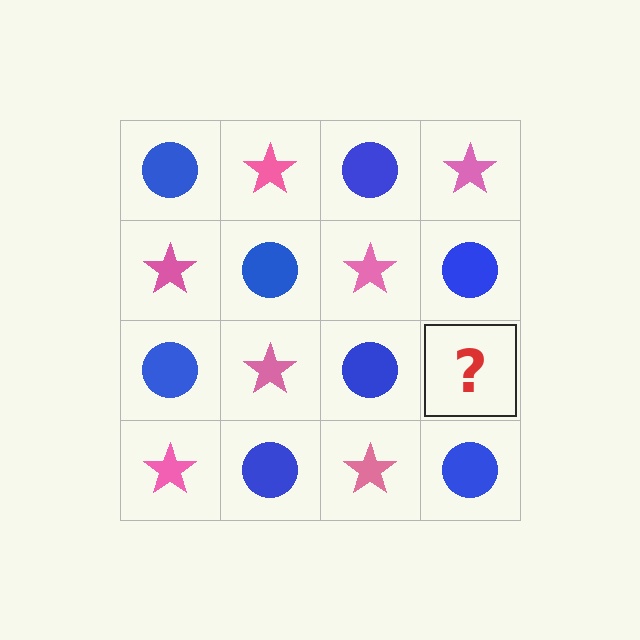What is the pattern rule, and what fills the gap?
The rule is that it alternates blue circle and pink star in a checkerboard pattern. The gap should be filled with a pink star.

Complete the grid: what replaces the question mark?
The question mark should be replaced with a pink star.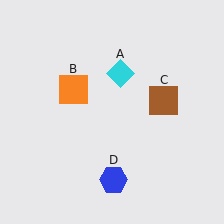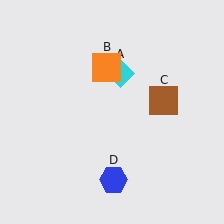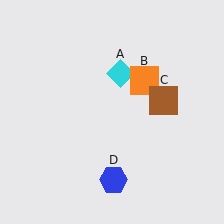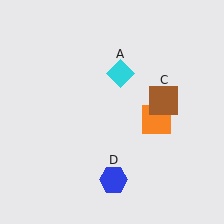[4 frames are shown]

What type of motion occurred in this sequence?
The orange square (object B) rotated clockwise around the center of the scene.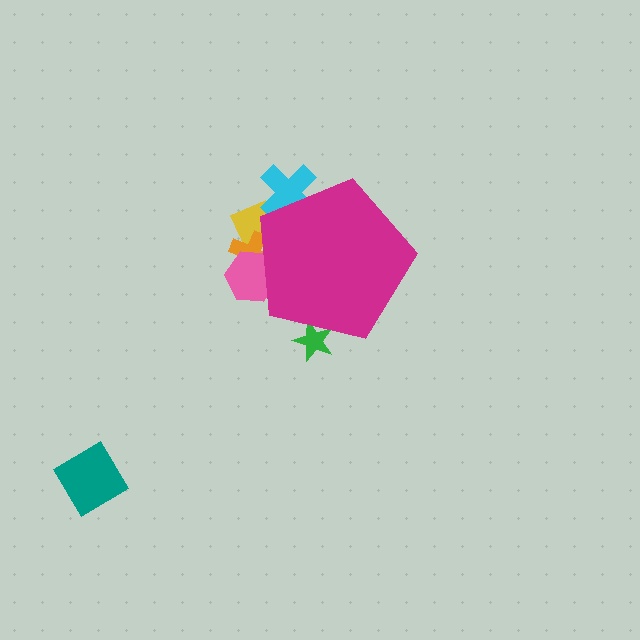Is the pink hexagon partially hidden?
Yes, the pink hexagon is partially hidden behind the magenta pentagon.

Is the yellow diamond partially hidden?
Yes, the yellow diamond is partially hidden behind the magenta pentagon.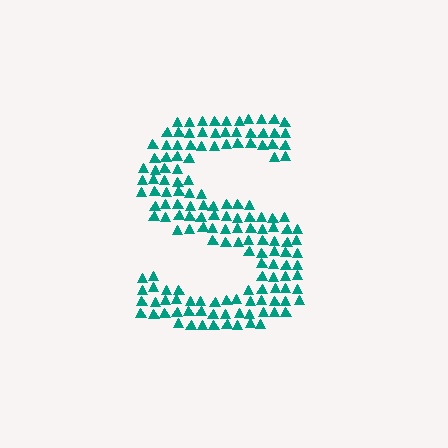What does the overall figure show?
The overall figure shows the letter S.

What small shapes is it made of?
It is made of small triangles.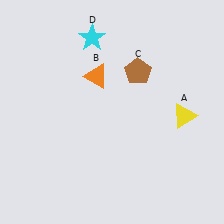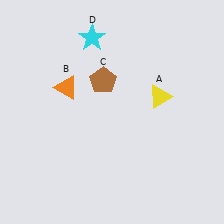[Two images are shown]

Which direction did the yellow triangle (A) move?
The yellow triangle (A) moved left.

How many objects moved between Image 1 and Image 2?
3 objects moved between the two images.